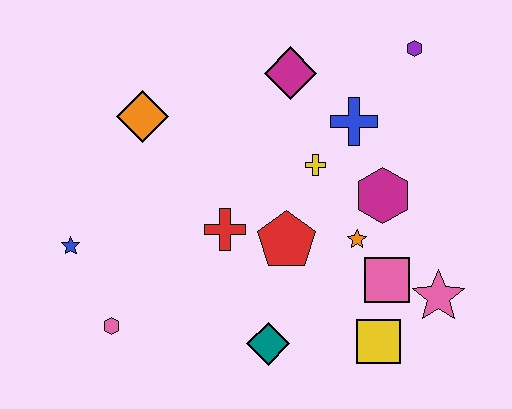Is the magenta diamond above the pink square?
Yes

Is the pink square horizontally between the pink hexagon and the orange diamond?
No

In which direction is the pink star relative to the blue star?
The pink star is to the right of the blue star.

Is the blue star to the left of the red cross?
Yes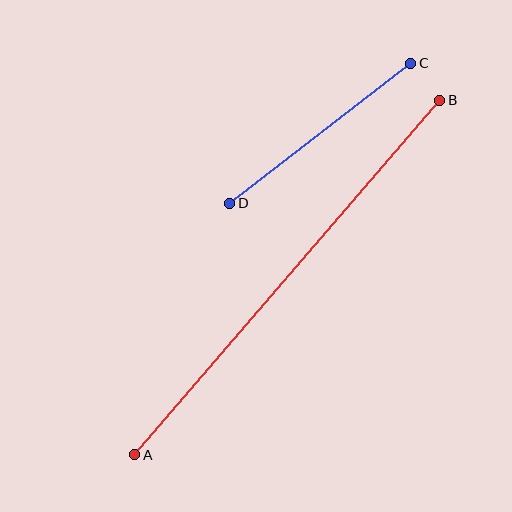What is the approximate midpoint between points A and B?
The midpoint is at approximately (287, 277) pixels.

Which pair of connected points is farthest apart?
Points A and B are farthest apart.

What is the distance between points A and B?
The distance is approximately 468 pixels.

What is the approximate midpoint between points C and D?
The midpoint is at approximately (320, 133) pixels.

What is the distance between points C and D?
The distance is approximately 229 pixels.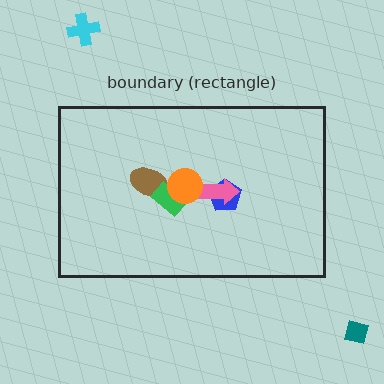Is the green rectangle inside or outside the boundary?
Inside.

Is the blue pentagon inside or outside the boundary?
Inside.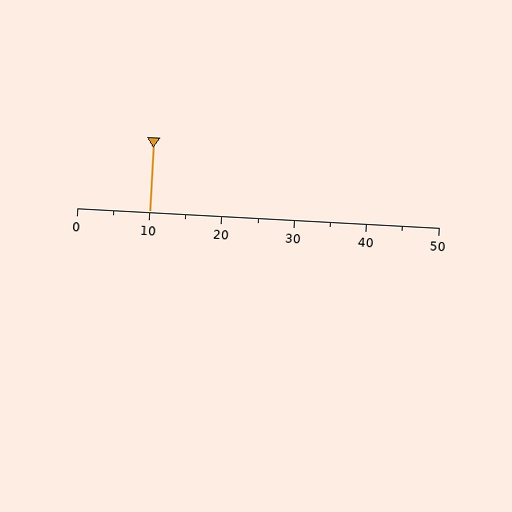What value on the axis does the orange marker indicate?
The marker indicates approximately 10.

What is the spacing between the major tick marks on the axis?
The major ticks are spaced 10 apart.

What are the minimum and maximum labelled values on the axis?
The axis runs from 0 to 50.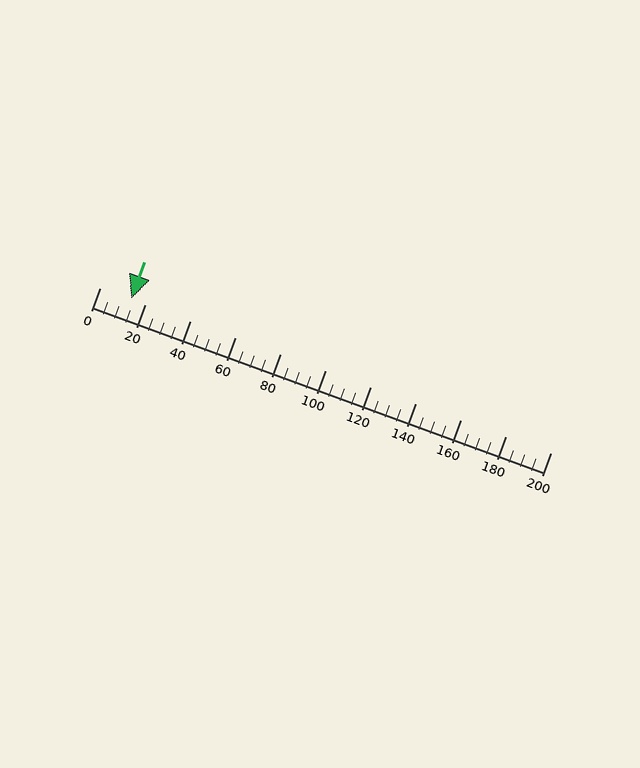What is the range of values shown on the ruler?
The ruler shows values from 0 to 200.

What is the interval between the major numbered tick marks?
The major tick marks are spaced 20 units apart.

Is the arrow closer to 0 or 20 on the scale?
The arrow is closer to 20.